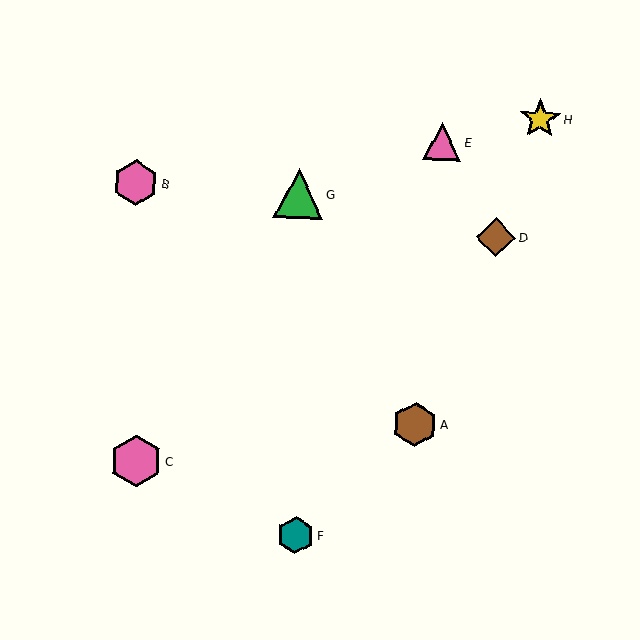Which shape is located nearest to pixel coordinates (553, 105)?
The yellow star (labeled H) at (540, 119) is nearest to that location.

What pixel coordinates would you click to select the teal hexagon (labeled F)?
Click at (295, 535) to select the teal hexagon F.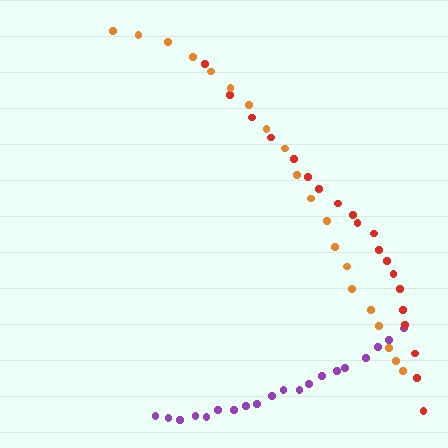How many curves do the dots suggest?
There are 3 distinct paths.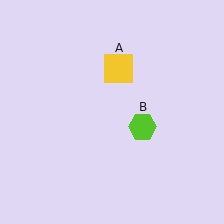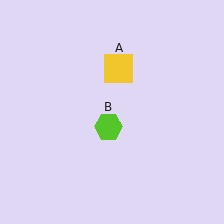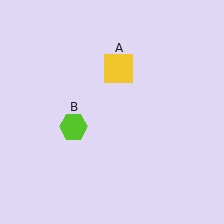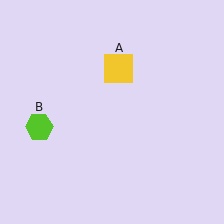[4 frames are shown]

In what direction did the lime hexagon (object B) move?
The lime hexagon (object B) moved left.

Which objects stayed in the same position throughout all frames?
Yellow square (object A) remained stationary.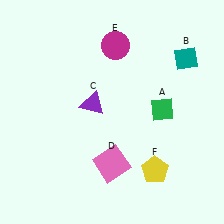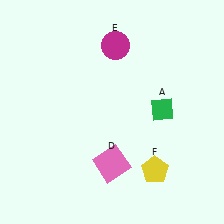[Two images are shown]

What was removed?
The purple triangle (C), the teal diamond (B) were removed in Image 2.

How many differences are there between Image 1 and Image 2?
There are 2 differences between the two images.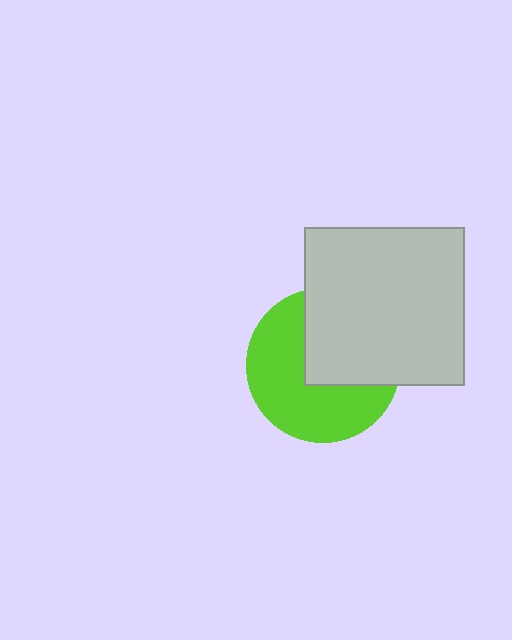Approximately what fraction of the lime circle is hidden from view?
Roughly 43% of the lime circle is hidden behind the light gray rectangle.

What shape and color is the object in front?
The object in front is a light gray rectangle.